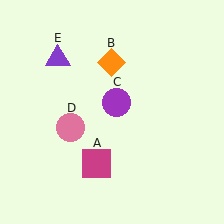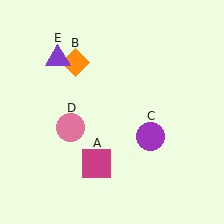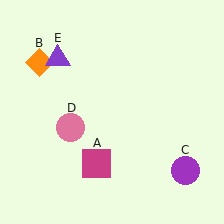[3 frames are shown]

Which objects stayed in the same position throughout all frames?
Magenta square (object A) and pink circle (object D) and purple triangle (object E) remained stationary.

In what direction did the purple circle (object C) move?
The purple circle (object C) moved down and to the right.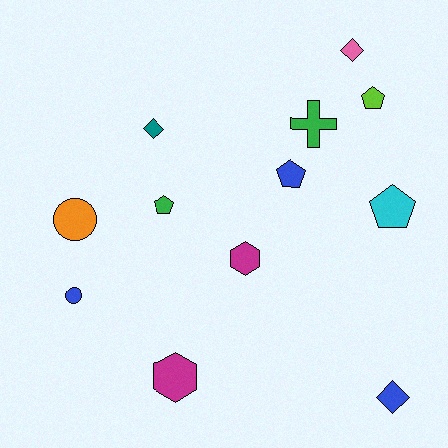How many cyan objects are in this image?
There is 1 cyan object.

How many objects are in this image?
There are 12 objects.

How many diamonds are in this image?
There are 3 diamonds.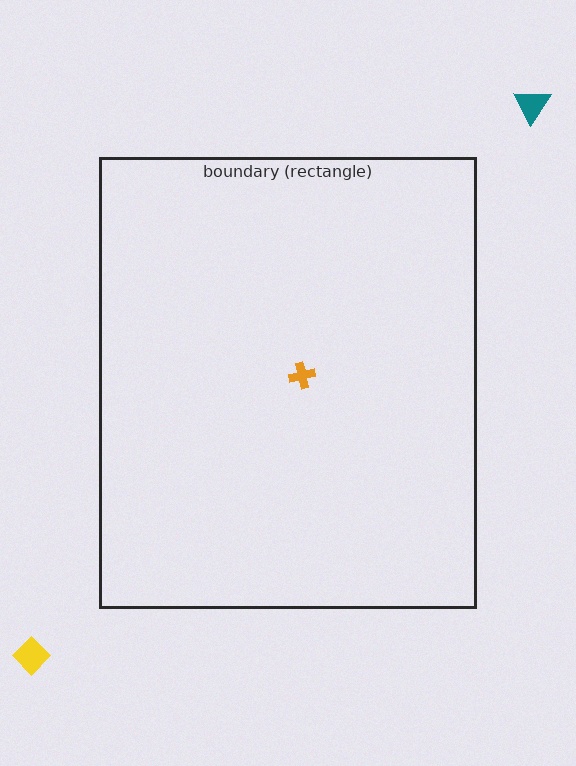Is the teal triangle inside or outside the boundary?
Outside.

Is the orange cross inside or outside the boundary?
Inside.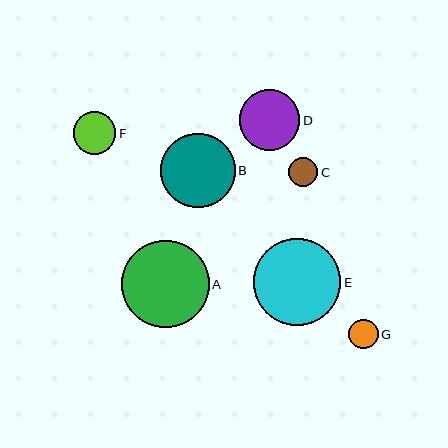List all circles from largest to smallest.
From largest to smallest: A, E, B, D, F, G, C.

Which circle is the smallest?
Circle C is the smallest with a size of approximately 29 pixels.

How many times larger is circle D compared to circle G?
Circle D is approximately 2.0 times the size of circle G.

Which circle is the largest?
Circle A is the largest with a size of approximately 88 pixels.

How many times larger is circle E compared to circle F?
Circle E is approximately 2.0 times the size of circle F.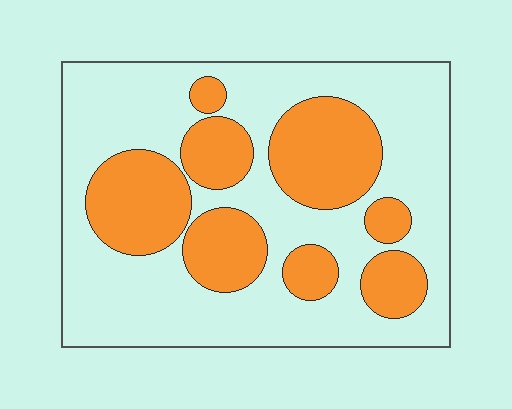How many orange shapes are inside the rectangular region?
8.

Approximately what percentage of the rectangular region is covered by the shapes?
Approximately 35%.